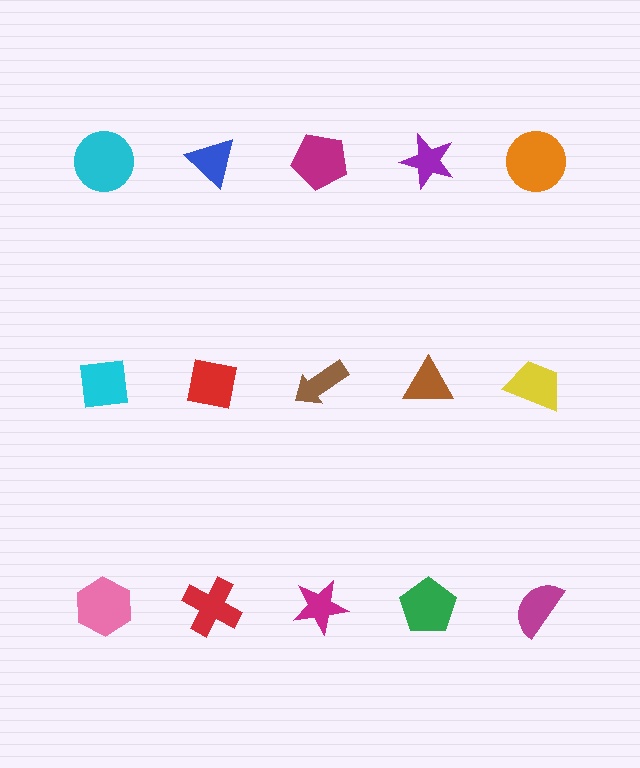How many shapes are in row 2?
5 shapes.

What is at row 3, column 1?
A pink hexagon.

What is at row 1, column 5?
An orange circle.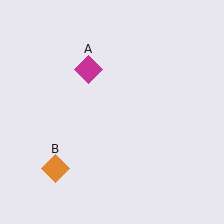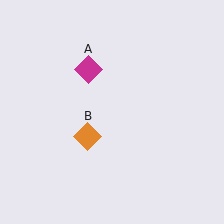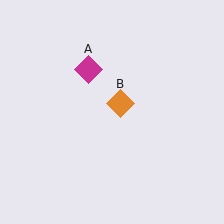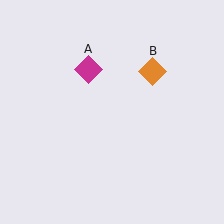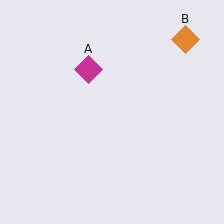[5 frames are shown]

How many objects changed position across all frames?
1 object changed position: orange diamond (object B).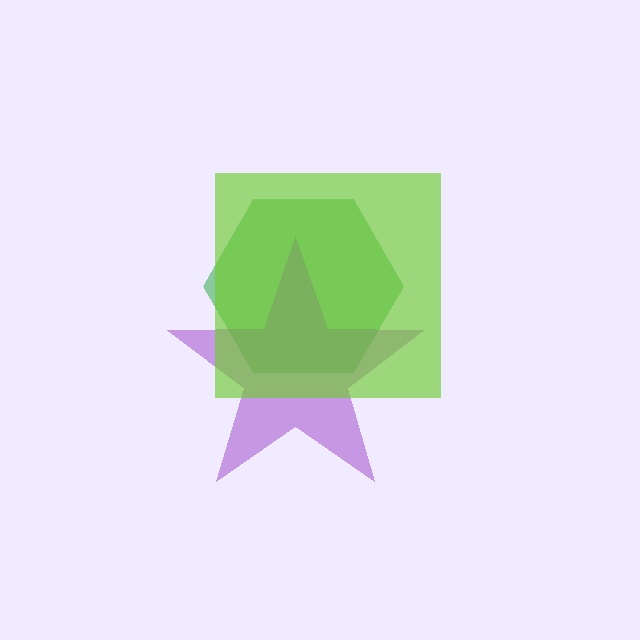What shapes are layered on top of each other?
The layered shapes are: a green hexagon, a purple star, a lime square.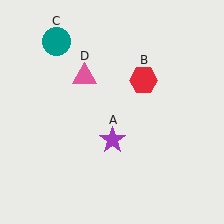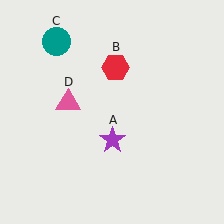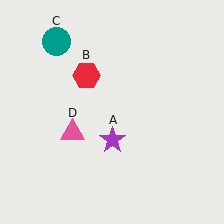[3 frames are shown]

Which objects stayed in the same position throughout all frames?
Purple star (object A) and teal circle (object C) remained stationary.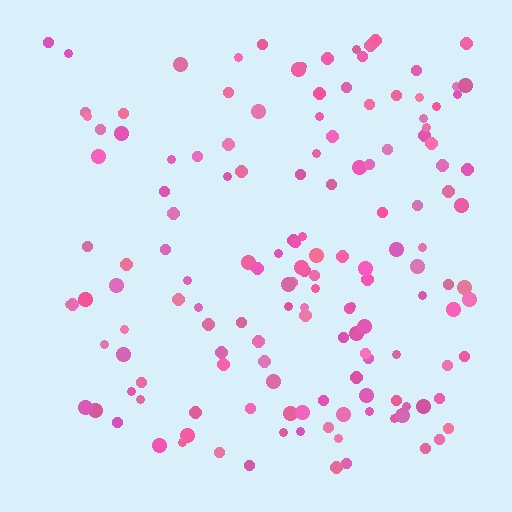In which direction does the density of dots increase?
From left to right, with the right side densest.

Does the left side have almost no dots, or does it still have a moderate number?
Still a moderate number, just noticeably fewer than the right.